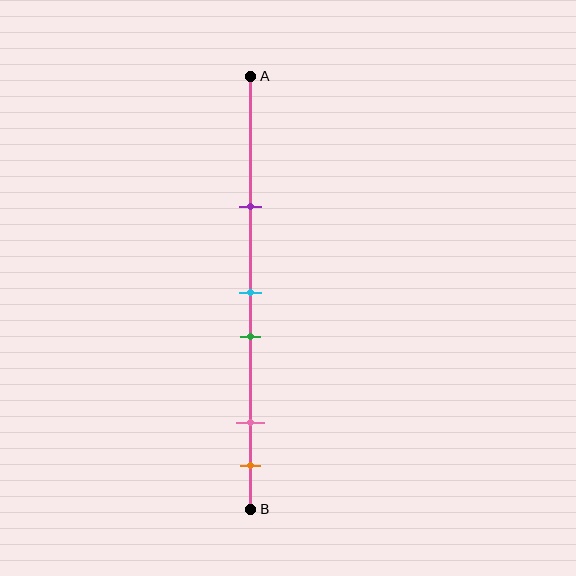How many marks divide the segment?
There are 5 marks dividing the segment.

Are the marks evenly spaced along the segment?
No, the marks are not evenly spaced.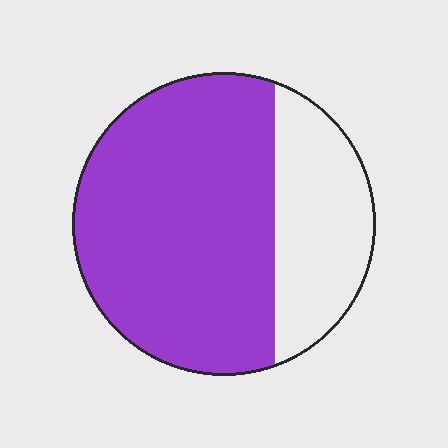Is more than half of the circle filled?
Yes.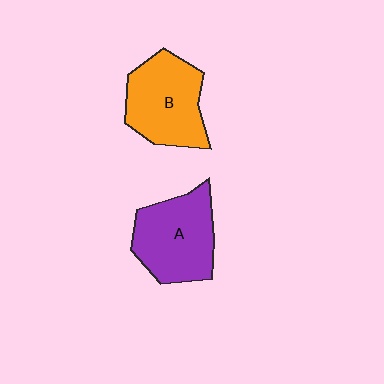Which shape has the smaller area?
Shape B (orange).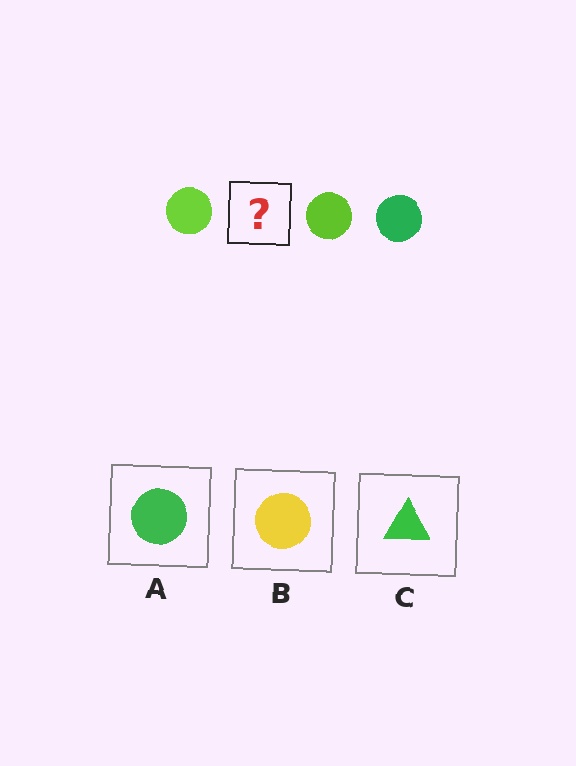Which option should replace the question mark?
Option A.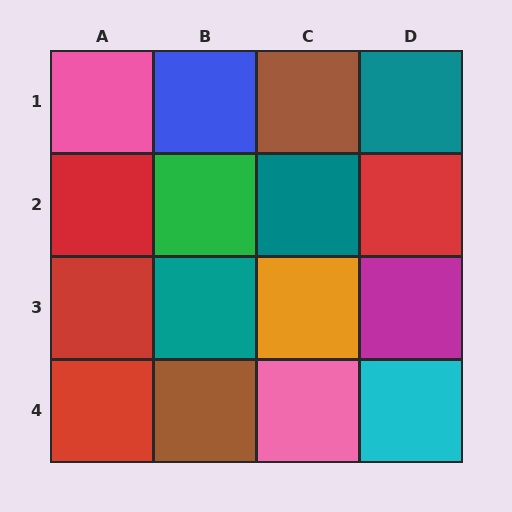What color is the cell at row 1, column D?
Teal.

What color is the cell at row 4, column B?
Brown.